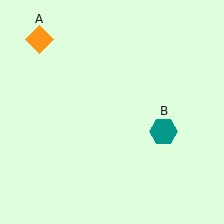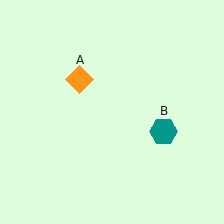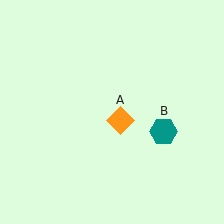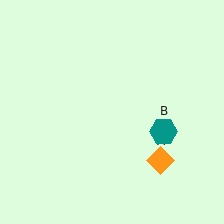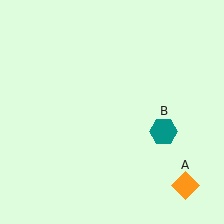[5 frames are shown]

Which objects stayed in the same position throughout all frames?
Teal hexagon (object B) remained stationary.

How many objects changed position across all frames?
1 object changed position: orange diamond (object A).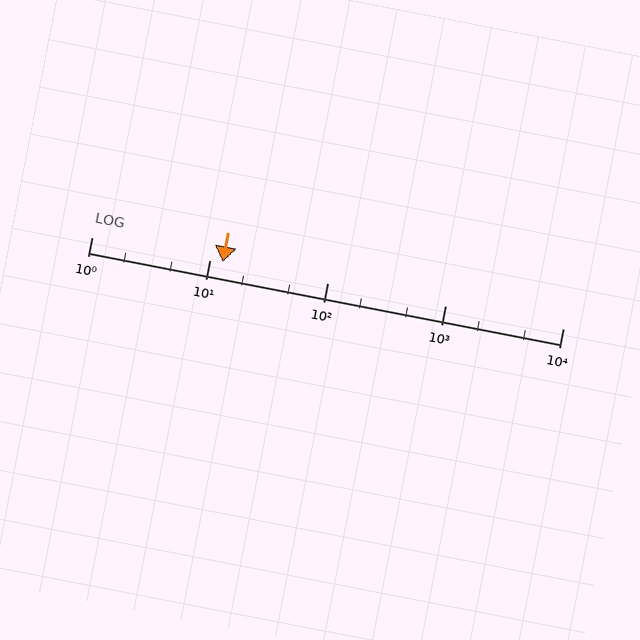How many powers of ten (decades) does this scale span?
The scale spans 4 decades, from 1 to 10000.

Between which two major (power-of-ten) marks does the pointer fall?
The pointer is between 10 and 100.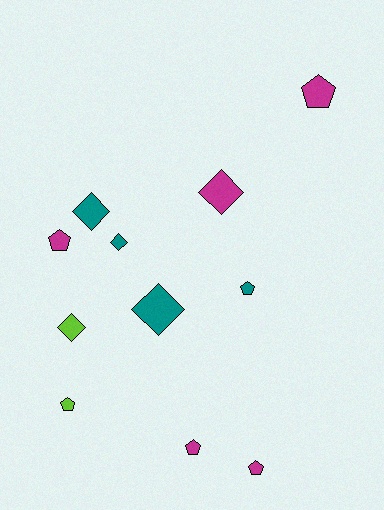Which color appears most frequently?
Magenta, with 5 objects.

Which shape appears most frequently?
Pentagon, with 6 objects.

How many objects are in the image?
There are 11 objects.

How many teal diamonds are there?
There are 3 teal diamonds.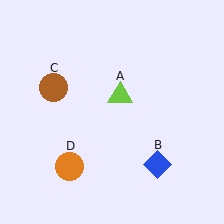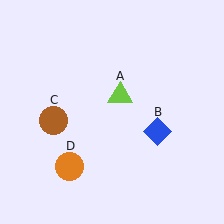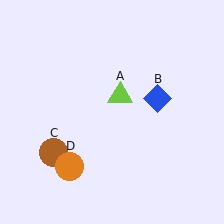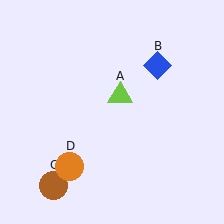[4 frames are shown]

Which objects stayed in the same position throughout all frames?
Lime triangle (object A) and orange circle (object D) remained stationary.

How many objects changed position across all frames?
2 objects changed position: blue diamond (object B), brown circle (object C).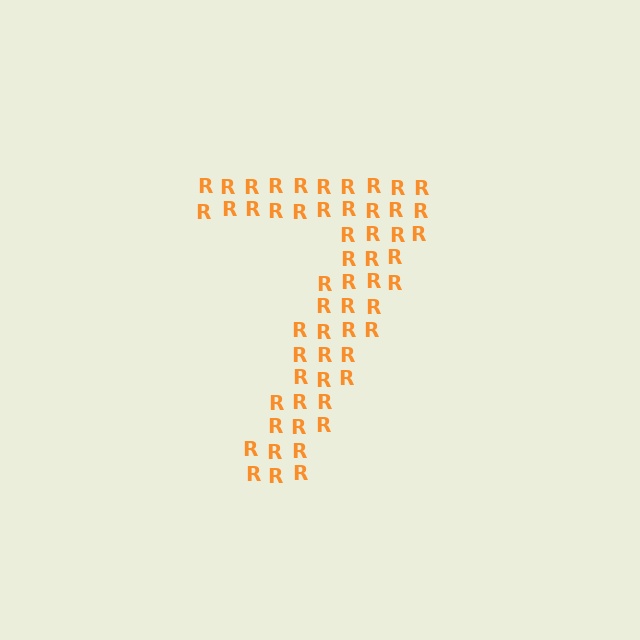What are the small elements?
The small elements are letter R's.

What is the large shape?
The large shape is the digit 7.